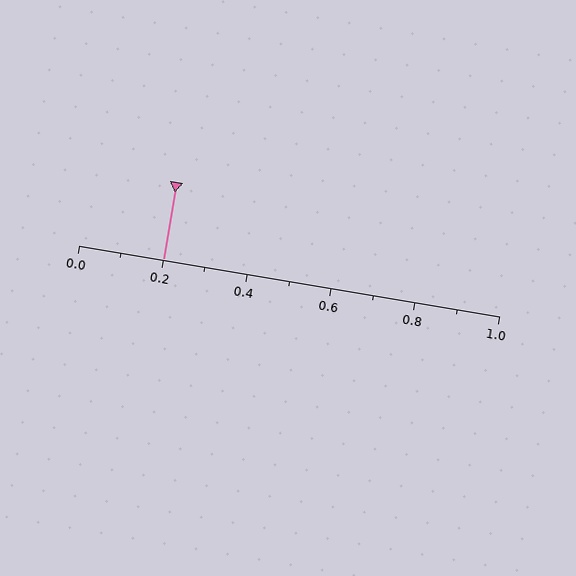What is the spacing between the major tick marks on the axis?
The major ticks are spaced 0.2 apart.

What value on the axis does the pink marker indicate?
The marker indicates approximately 0.2.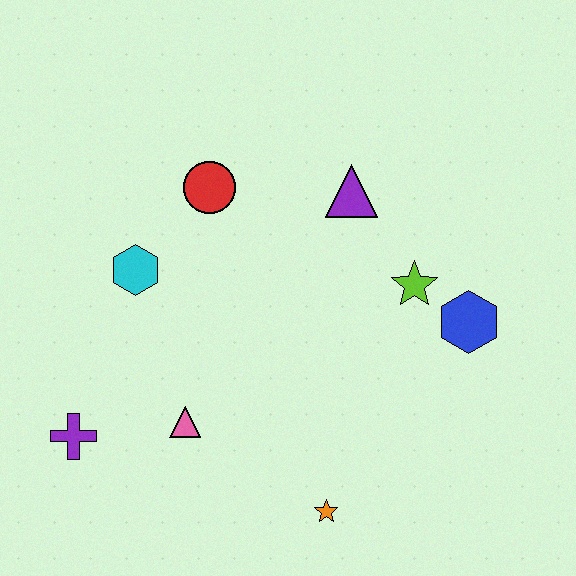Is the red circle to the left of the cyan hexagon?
No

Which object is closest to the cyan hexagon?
The red circle is closest to the cyan hexagon.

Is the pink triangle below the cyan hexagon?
Yes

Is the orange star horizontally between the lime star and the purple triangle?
No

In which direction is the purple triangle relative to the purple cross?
The purple triangle is to the right of the purple cross.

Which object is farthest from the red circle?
The orange star is farthest from the red circle.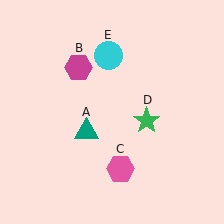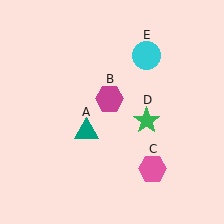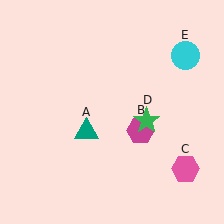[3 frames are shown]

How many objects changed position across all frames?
3 objects changed position: magenta hexagon (object B), pink hexagon (object C), cyan circle (object E).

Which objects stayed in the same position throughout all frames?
Teal triangle (object A) and green star (object D) remained stationary.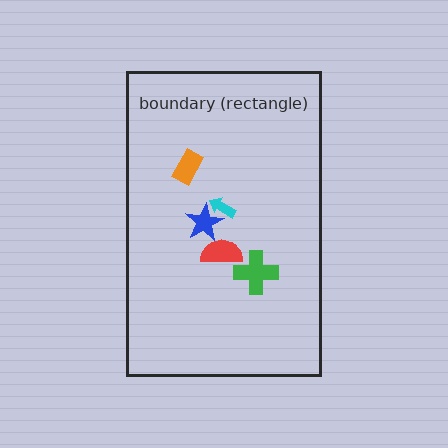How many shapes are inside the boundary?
5 inside, 0 outside.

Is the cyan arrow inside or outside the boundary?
Inside.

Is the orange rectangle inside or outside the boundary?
Inside.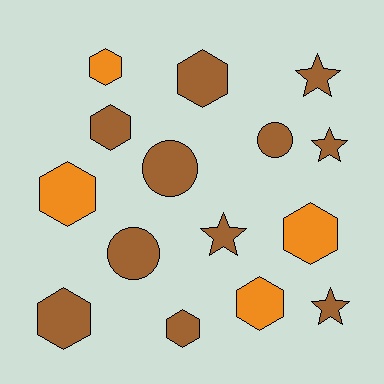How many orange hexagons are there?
There are 4 orange hexagons.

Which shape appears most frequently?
Hexagon, with 8 objects.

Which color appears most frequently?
Brown, with 11 objects.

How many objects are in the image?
There are 15 objects.